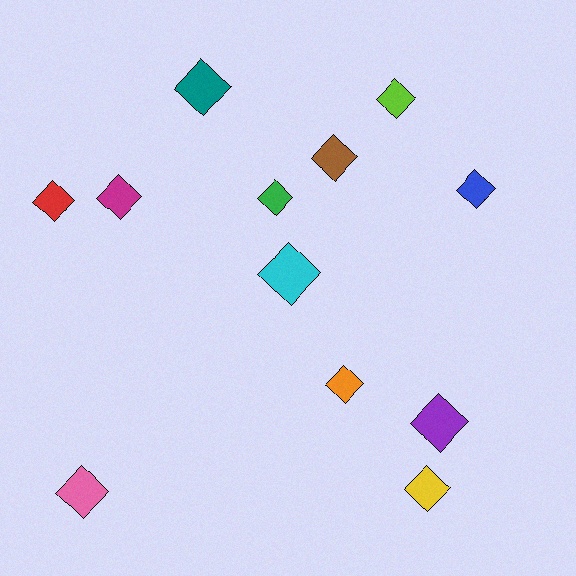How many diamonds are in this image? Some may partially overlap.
There are 12 diamonds.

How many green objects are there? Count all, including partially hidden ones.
There is 1 green object.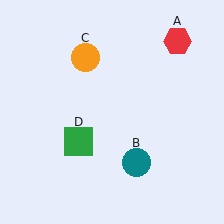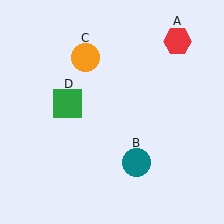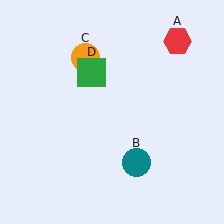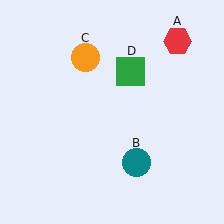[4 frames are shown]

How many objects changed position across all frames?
1 object changed position: green square (object D).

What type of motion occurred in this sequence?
The green square (object D) rotated clockwise around the center of the scene.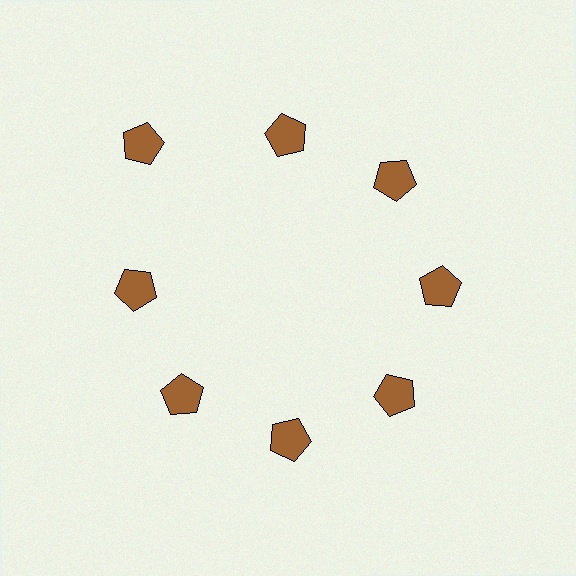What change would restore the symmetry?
The symmetry would be restored by moving it inward, back onto the ring so that all 8 pentagons sit at equal angles and equal distance from the center.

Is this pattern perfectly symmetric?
No. The 8 brown pentagons are arranged in a ring, but one element near the 10 o'clock position is pushed outward from the center, breaking the 8-fold rotational symmetry.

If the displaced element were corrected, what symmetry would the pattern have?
It would have 8-fold rotational symmetry — the pattern would map onto itself every 45 degrees.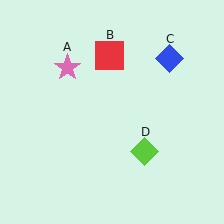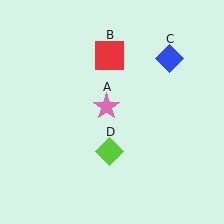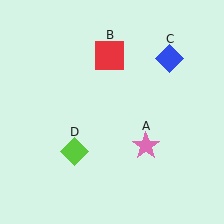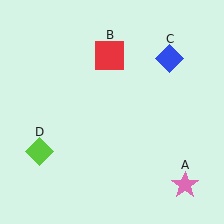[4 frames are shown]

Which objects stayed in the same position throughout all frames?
Red square (object B) and blue diamond (object C) remained stationary.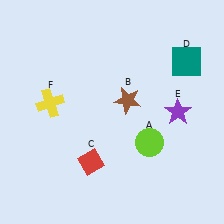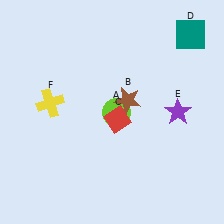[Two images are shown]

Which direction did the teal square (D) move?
The teal square (D) moved up.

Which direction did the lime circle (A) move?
The lime circle (A) moved left.